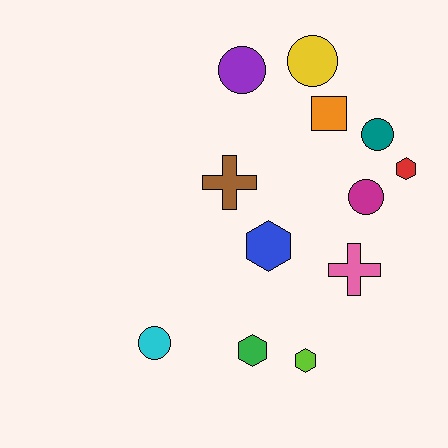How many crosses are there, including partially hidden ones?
There are 2 crosses.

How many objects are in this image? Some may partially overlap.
There are 12 objects.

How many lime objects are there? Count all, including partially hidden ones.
There is 1 lime object.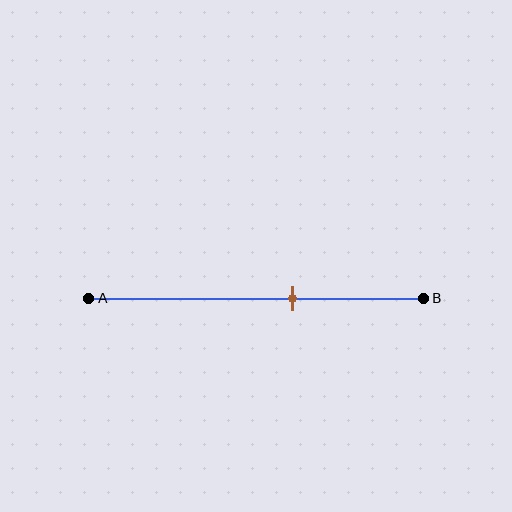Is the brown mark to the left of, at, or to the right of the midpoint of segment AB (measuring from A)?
The brown mark is to the right of the midpoint of segment AB.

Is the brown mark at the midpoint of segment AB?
No, the mark is at about 60% from A, not at the 50% midpoint.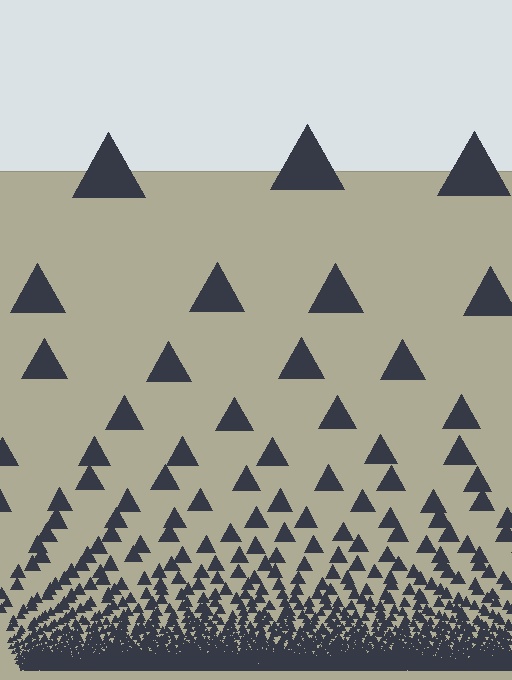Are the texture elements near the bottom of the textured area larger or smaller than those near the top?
Smaller. The gradient is inverted — elements near the bottom are smaller and denser.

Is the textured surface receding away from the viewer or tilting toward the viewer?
The surface appears to tilt toward the viewer. Texture elements get larger and sparser toward the top.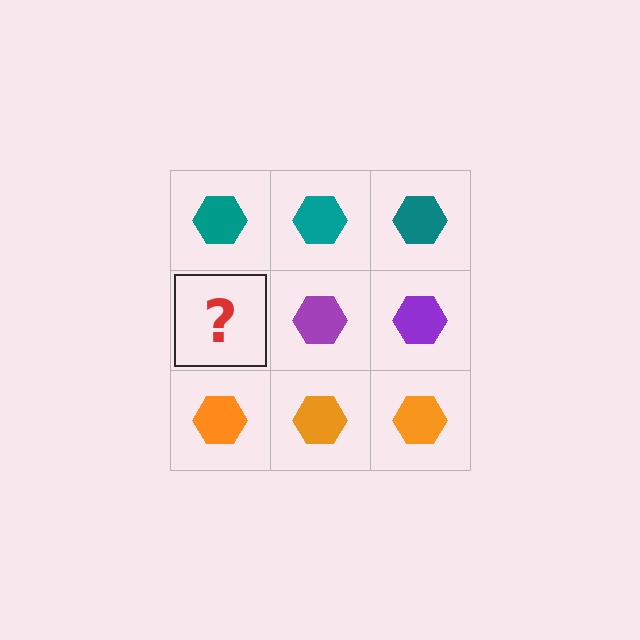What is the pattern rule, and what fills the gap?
The rule is that each row has a consistent color. The gap should be filled with a purple hexagon.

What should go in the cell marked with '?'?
The missing cell should contain a purple hexagon.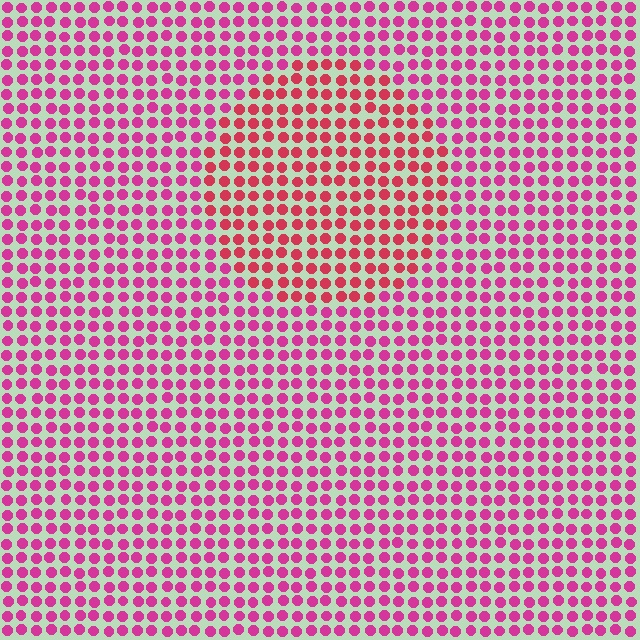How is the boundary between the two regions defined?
The boundary is defined purely by a slight shift in hue (about 26 degrees). Spacing, size, and orientation are identical on both sides.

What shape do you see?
I see a circle.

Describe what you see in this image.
The image is filled with small magenta elements in a uniform arrangement. A circle-shaped region is visible where the elements are tinted to a slightly different hue, forming a subtle color boundary.